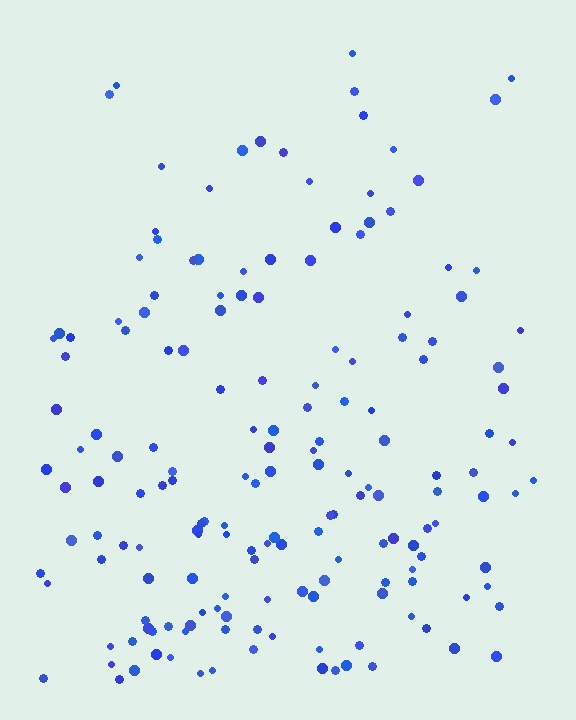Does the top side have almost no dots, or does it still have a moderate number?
Still a moderate number, just noticeably fewer than the bottom.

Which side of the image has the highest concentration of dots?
The bottom.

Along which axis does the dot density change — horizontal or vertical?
Vertical.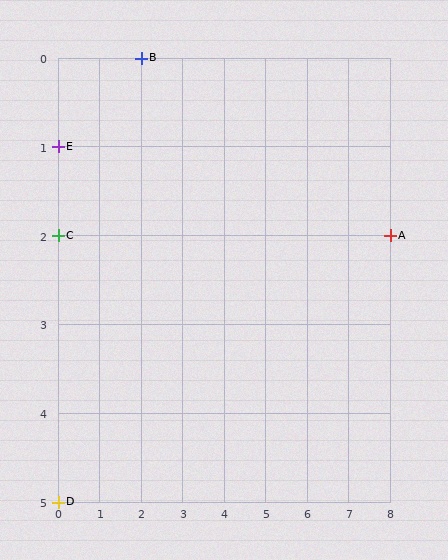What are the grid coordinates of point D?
Point D is at grid coordinates (0, 5).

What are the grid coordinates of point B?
Point B is at grid coordinates (2, 0).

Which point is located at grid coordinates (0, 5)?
Point D is at (0, 5).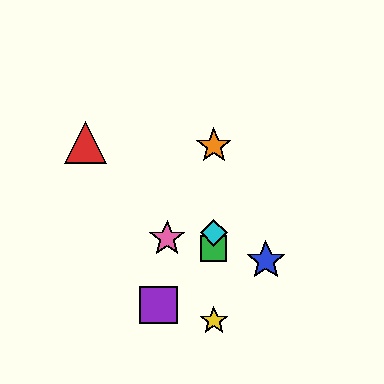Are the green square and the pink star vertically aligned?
No, the green square is at x≈214 and the pink star is at x≈167.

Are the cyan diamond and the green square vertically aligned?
Yes, both are at x≈214.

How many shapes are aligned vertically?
4 shapes (the green square, the yellow star, the orange star, the cyan diamond) are aligned vertically.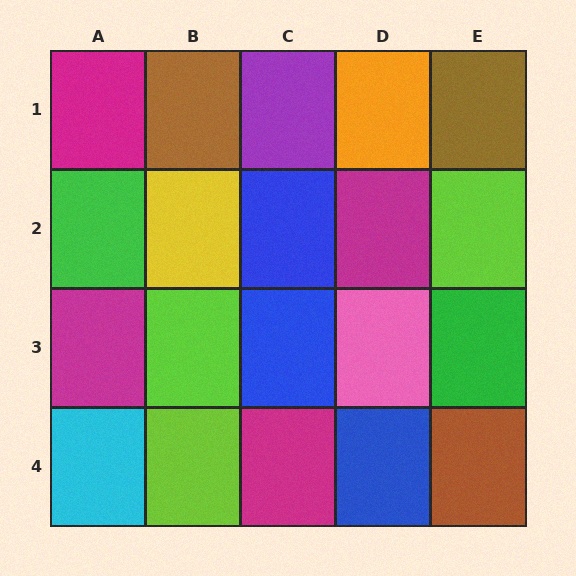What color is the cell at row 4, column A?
Cyan.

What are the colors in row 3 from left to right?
Magenta, lime, blue, pink, green.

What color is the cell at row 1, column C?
Purple.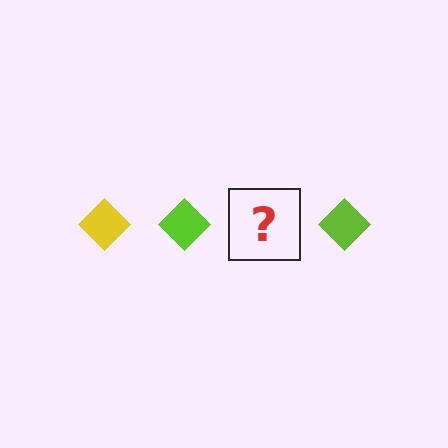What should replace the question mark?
The question mark should be replaced with a yellow diamond.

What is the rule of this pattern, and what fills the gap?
The rule is that the pattern cycles through yellow, lime diamonds. The gap should be filled with a yellow diamond.